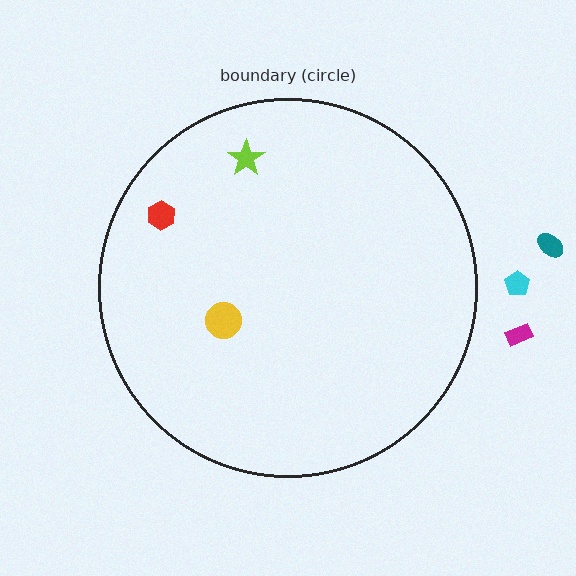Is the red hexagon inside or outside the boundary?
Inside.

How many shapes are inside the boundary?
3 inside, 3 outside.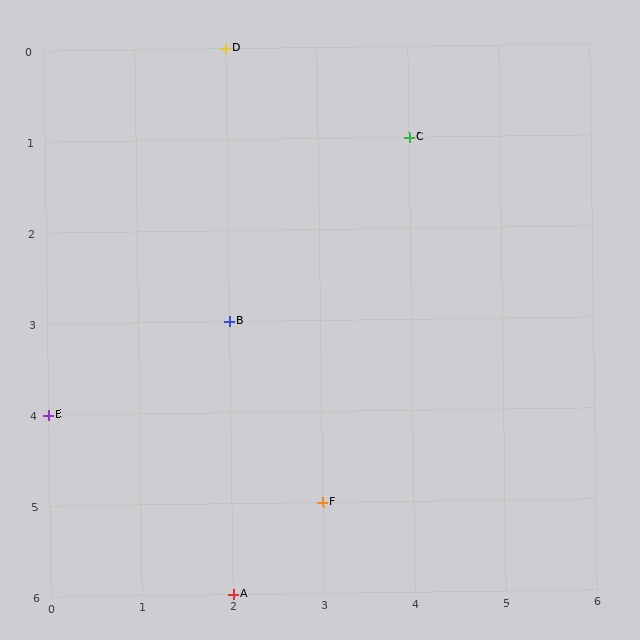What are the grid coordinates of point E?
Point E is at grid coordinates (0, 4).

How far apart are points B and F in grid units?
Points B and F are 1 column and 2 rows apart (about 2.2 grid units diagonally).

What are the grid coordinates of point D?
Point D is at grid coordinates (2, 0).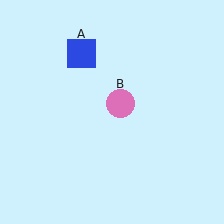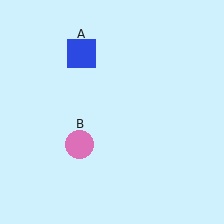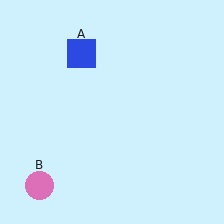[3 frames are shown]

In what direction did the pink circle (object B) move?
The pink circle (object B) moved down and to the left.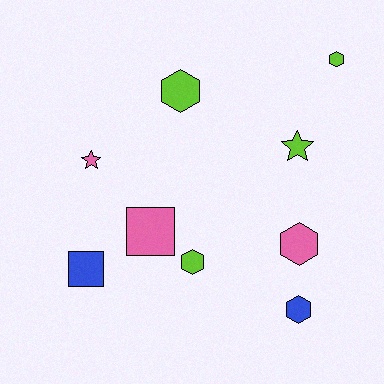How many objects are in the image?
There are 9 objects.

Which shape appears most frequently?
Hexagon, with 5 objects.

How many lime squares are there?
There are no lime squares.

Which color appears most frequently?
Lime, with 4 objects.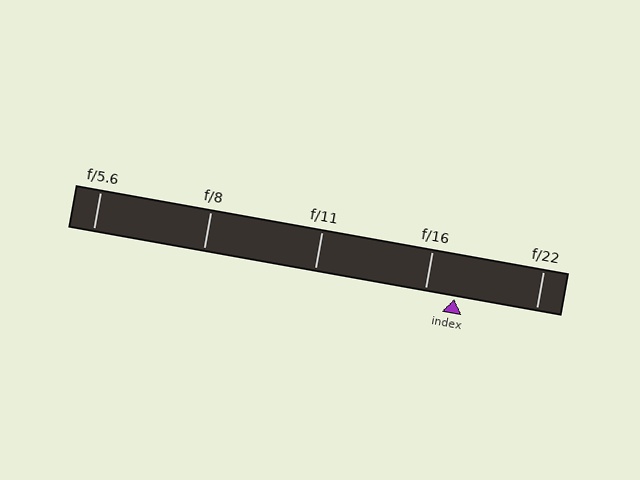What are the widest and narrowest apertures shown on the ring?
The widest aperture shown is f/5.6 and the narrowest is f/22.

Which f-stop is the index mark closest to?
The index mark is closest to f/16.